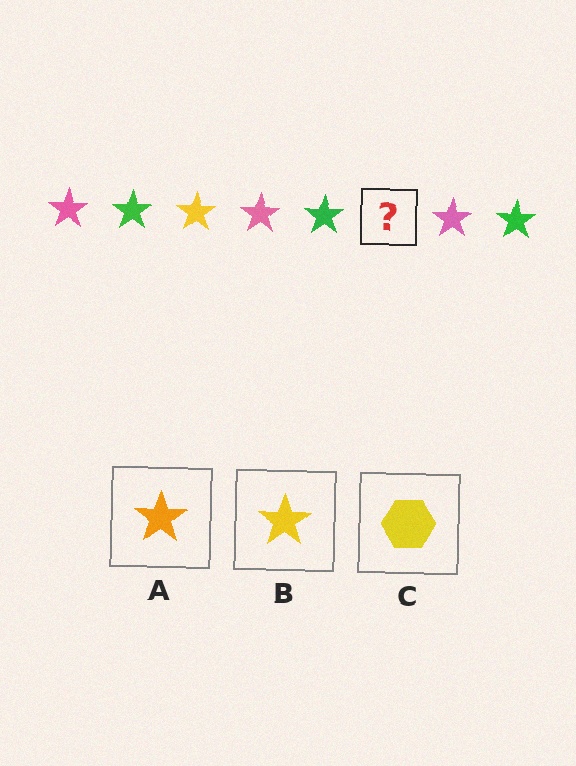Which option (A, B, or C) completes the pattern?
B.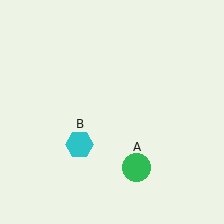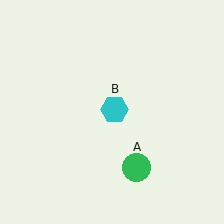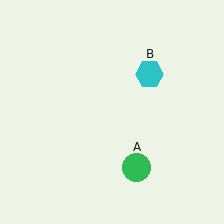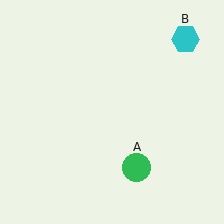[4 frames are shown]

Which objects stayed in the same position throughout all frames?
Green circle (object A) remained stationary.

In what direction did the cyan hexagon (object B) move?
The cyan hexagon (object B) moved up and to the right.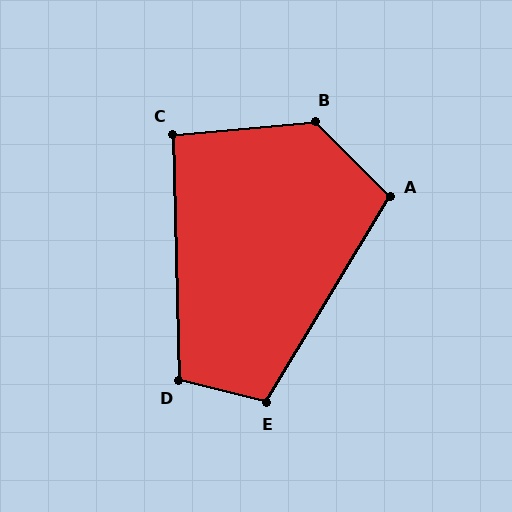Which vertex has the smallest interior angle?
C, at approximately 94 degrees.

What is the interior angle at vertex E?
Approximately 107 degrees (obtuse).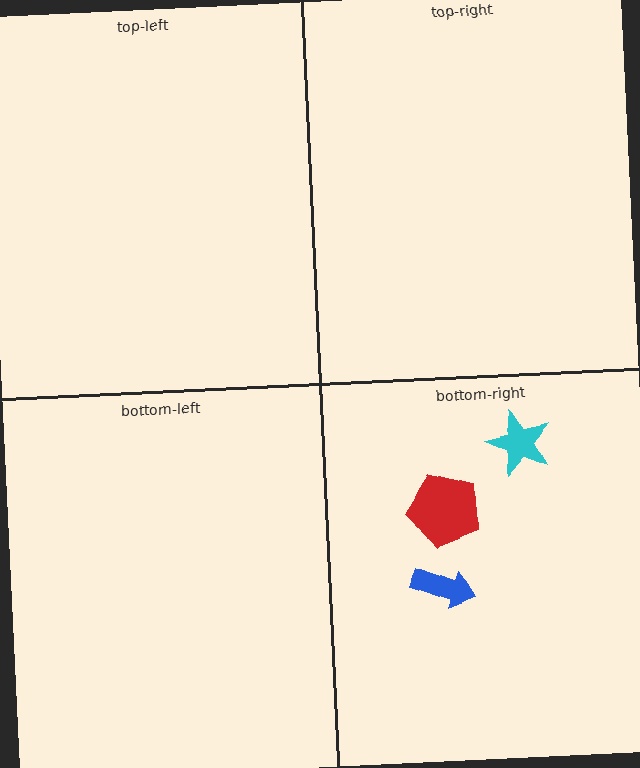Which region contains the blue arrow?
The bottom-right region.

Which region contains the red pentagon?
The bottom-right region.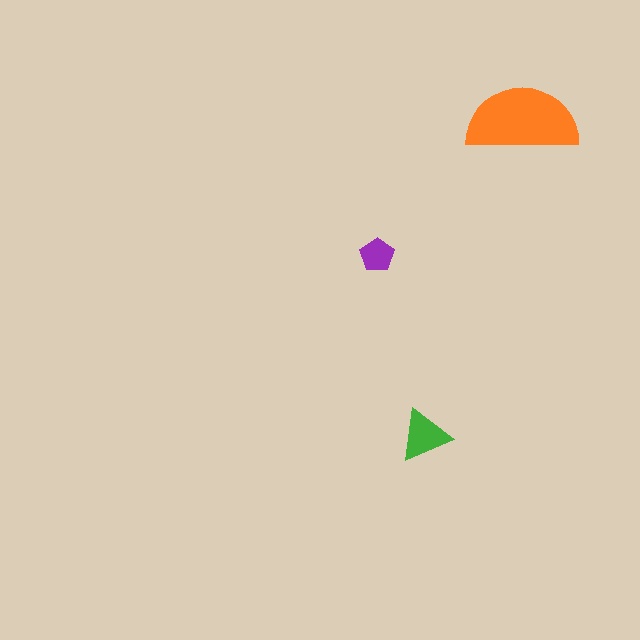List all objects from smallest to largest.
The purple pentagon, the green triangle, the orange semicircle.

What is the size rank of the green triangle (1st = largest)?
2nd.